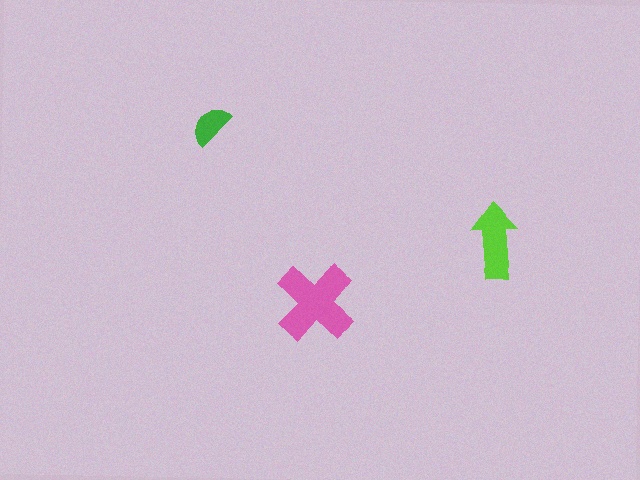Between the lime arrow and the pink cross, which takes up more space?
The pink cross.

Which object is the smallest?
The green semicircle.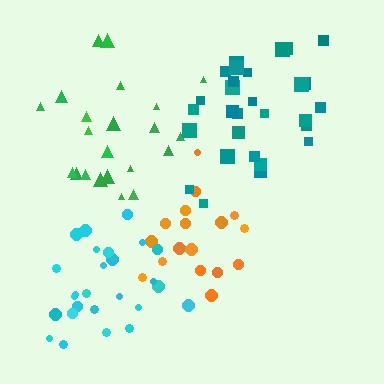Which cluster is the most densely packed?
Cyan.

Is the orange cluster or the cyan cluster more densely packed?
Cyan.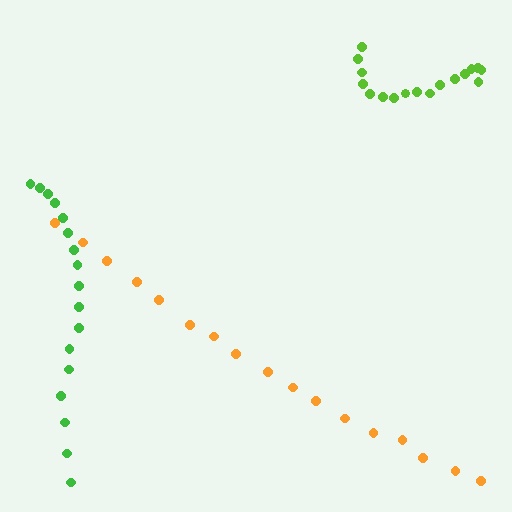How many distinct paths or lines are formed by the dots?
There are 3 distinct paths.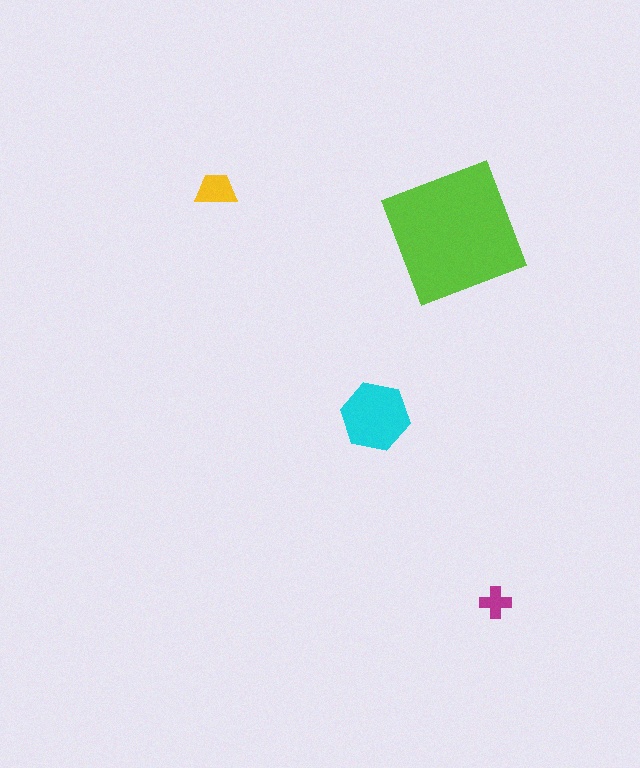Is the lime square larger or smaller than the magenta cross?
Larger.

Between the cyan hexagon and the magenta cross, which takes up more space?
The cyan hexagon.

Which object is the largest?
The lime square.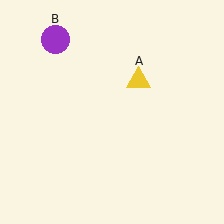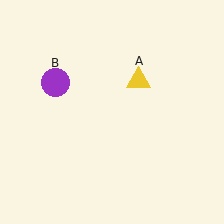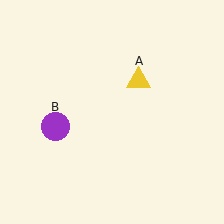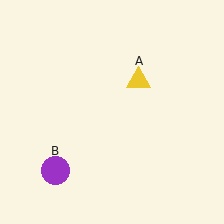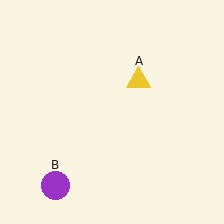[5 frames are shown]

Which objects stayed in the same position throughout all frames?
Yellow triangle (object A) remained stationary.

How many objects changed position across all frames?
1 object changed position: purple circle (object B).